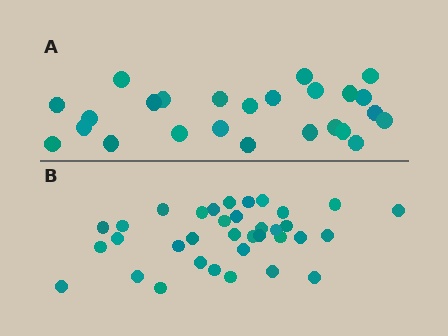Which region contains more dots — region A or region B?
Region B (the bottom region) has more dots.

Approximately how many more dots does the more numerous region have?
Region B has roughly 10 or so more dots than region A.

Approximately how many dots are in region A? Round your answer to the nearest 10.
About 20 dots. (The exact count is 25, which rounds to 20.)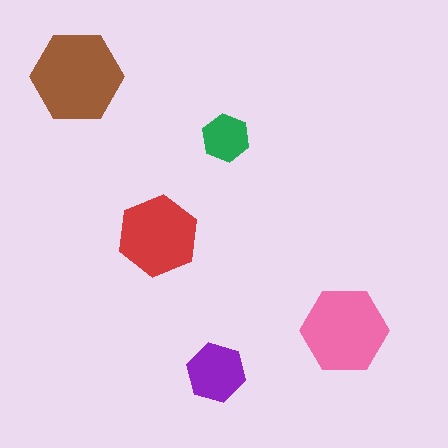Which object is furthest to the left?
The brown hexagon is leftmost.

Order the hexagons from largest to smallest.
the brown one, the pink one, the red one, the purple one, the green one.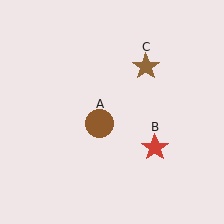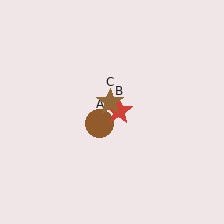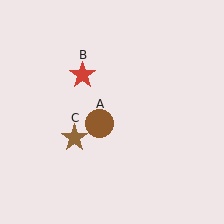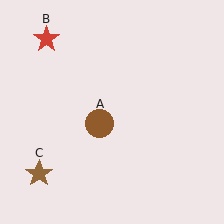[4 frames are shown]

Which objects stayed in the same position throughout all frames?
Brown circle (object A) remained stationary.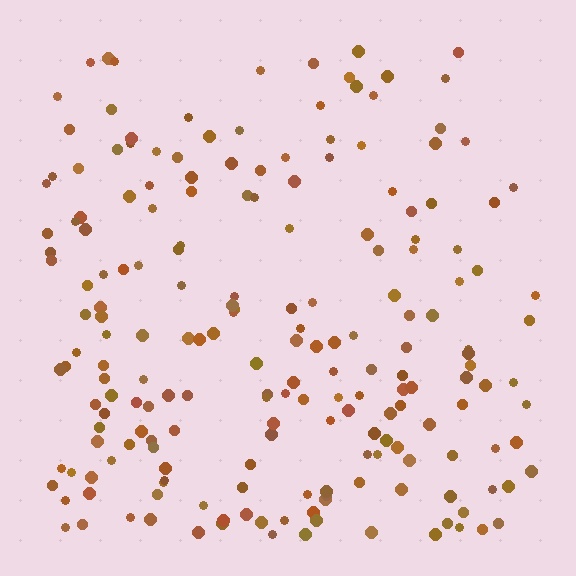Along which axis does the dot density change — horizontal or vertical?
Vertical.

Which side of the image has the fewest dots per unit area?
The top.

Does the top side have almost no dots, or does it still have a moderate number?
Still a moderate number, just noticeably fewer than the bottom.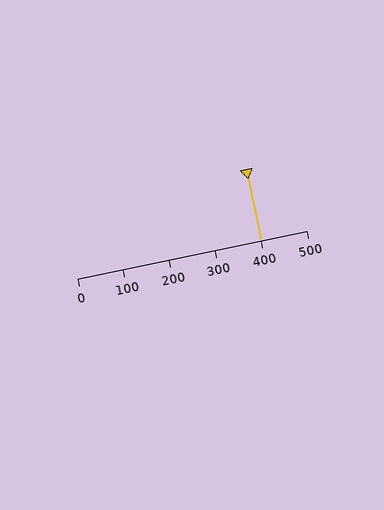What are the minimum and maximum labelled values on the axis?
The axis runs from 0 to 500.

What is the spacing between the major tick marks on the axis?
The major ticks are spaced 100 apart.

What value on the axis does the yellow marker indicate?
The marker indicates approximately 400.